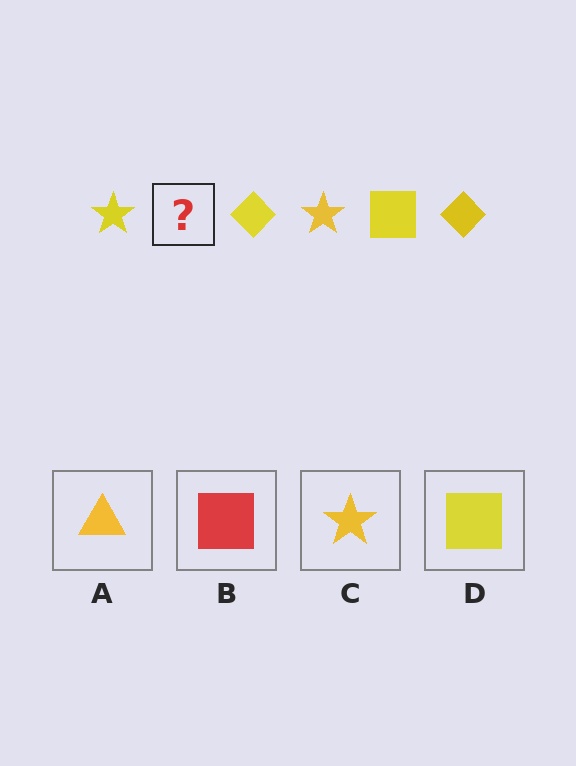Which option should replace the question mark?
Option D.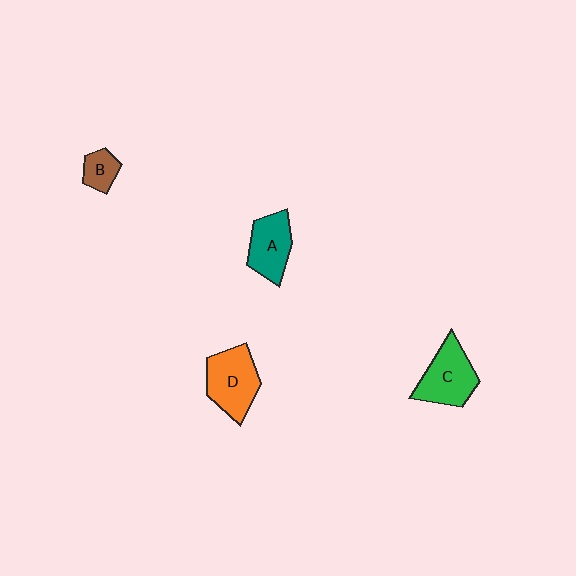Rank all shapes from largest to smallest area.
From largest to smallest: D (orange), C (green), A (teal), B (brown).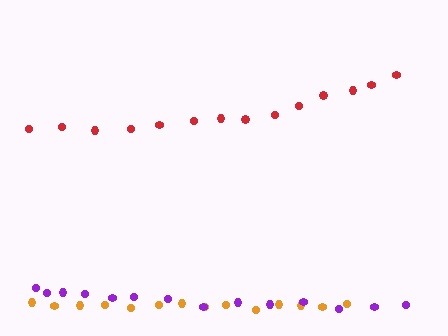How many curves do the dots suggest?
There are 3 distinct paths.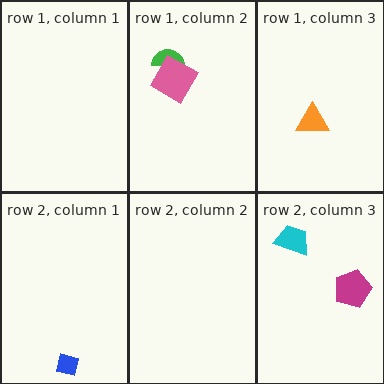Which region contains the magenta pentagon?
The row 2, column 3 region.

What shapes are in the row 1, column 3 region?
The orange triangle.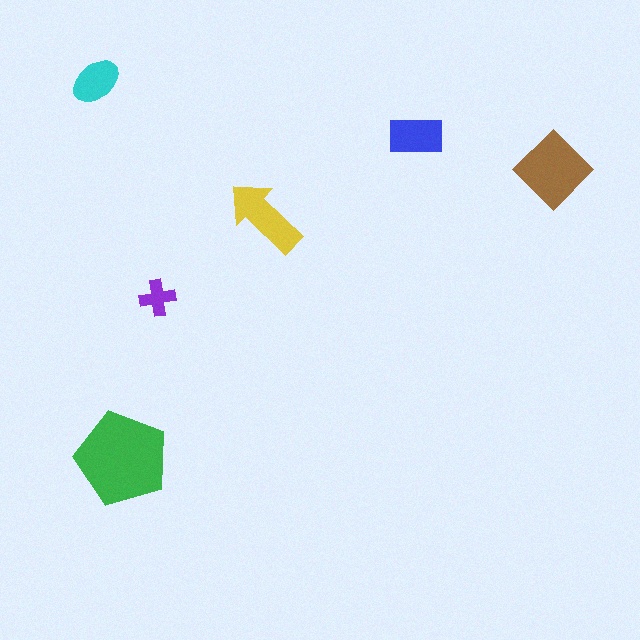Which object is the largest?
The green pentagon.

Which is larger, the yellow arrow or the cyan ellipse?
The yellow arrow.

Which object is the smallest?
The purple cross.